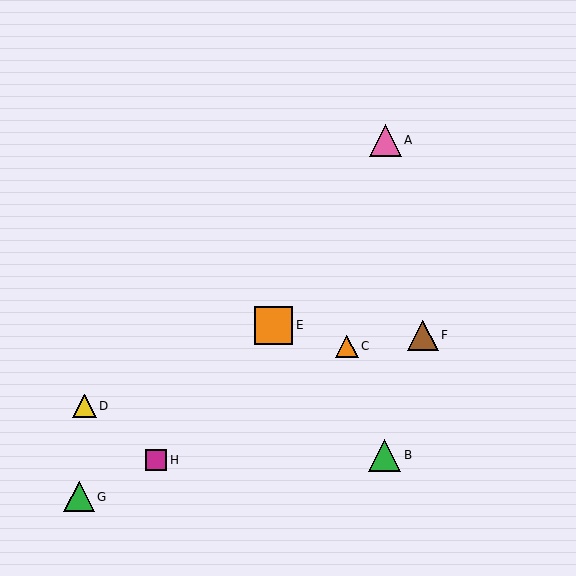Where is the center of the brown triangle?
The center of the brown triangle is at (423, 335).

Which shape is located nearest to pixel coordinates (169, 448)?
The magenta square (labeled H) at (156, 460) is nearest to that location.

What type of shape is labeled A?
Shape A is a pink triangle.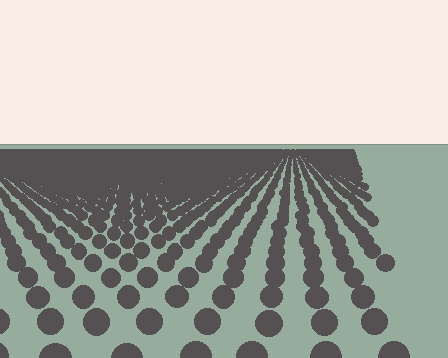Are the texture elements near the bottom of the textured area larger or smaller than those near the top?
Larger. Near the bottom, elements are closer to the viewer and appear at a bigger on-screen size.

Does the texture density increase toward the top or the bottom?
Density increases toward the top.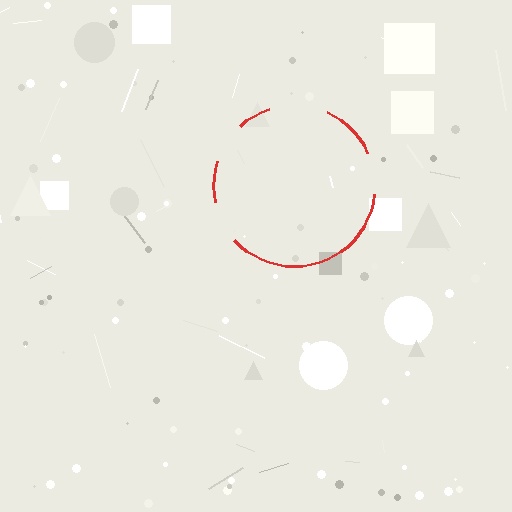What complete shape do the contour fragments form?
The contour fragments form a circle.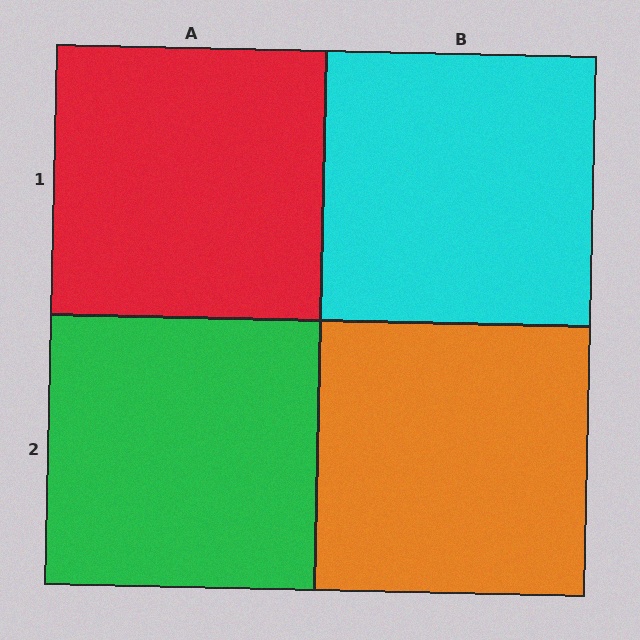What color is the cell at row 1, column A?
Red.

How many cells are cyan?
1 cell is cyan.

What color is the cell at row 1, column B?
Cyan.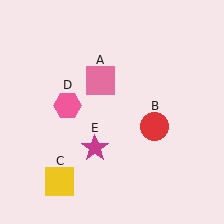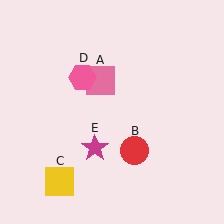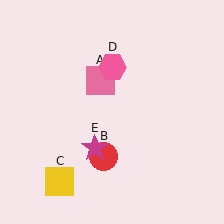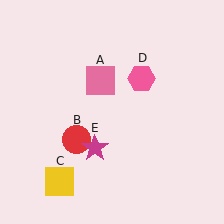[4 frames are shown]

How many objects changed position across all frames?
2 objects changed position: red circle (object B), pink hexagon (object D).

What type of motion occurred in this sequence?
The red circle (object B), pink hexagon (object D) rotated clockwise around the center of the scene.